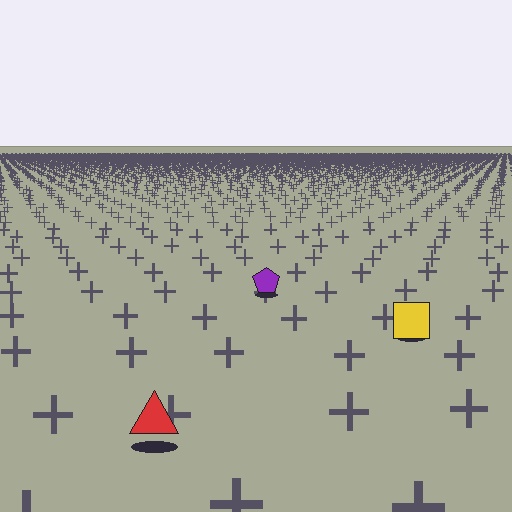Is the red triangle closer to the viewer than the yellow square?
Yes. The red triangle is closer — you can tell from the texture gradient: the ground texture is coarser near it.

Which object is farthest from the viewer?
The purple pentagon is farthest from the viewer. It appears smaller and the ground texture around it is denser.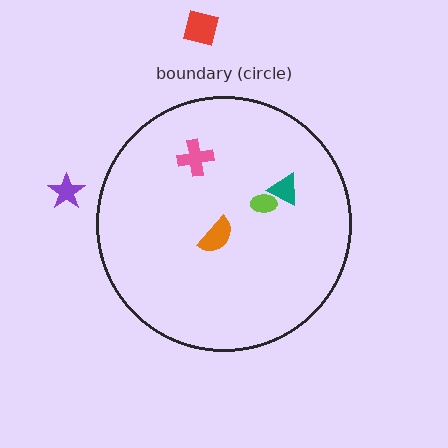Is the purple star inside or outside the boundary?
Outside.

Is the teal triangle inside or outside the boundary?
Inside.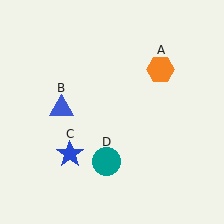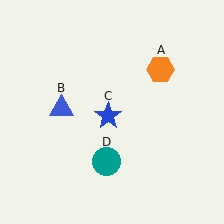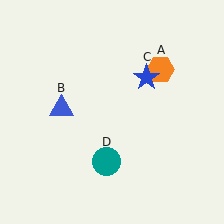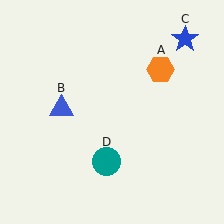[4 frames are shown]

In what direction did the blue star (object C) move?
The blue star (object C) moved up and to the right.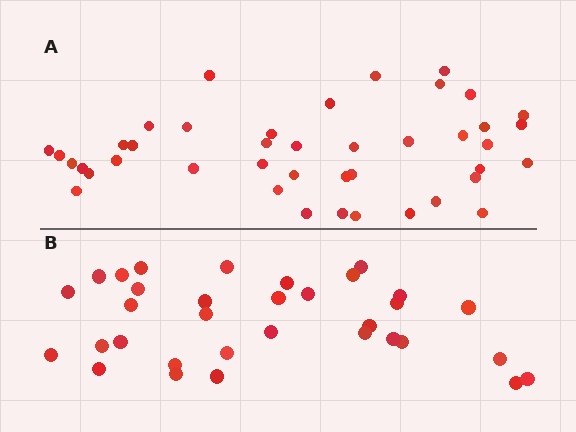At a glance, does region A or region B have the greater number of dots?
Region A (the top region) has more dots.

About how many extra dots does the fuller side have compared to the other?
Region A has roughly 8 or so more dots than region B.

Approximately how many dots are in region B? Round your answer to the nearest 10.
About 30 dots. (The exact count is 33, which rounds to 30.)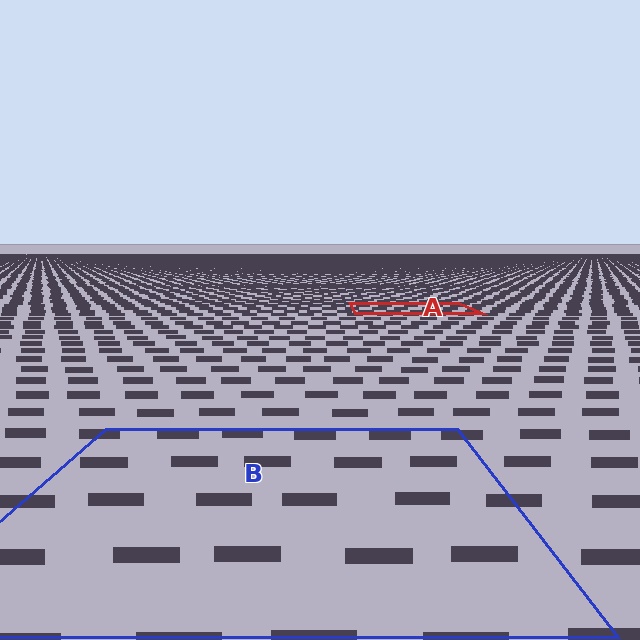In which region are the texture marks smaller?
The texture marks are smaller in region A, because it is farther away.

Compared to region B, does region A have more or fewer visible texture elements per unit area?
Region A has more texture elements per unit area — they are packed more densely because it is farther away.